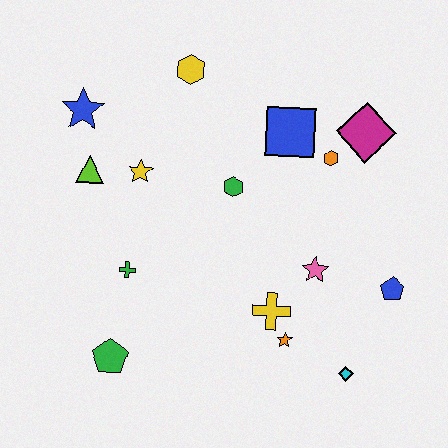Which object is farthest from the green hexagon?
The cyan diamond is farthest from the green hexagon.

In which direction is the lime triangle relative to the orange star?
The lime triangle is to the left of the orange star.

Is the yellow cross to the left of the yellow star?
No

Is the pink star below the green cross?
No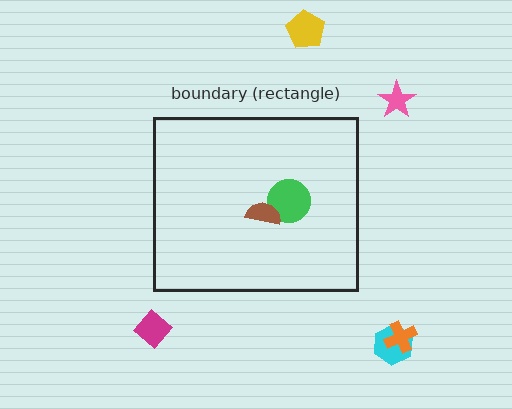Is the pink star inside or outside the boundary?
Outside.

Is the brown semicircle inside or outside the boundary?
Inside.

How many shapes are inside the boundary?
2 inside, 5 outside.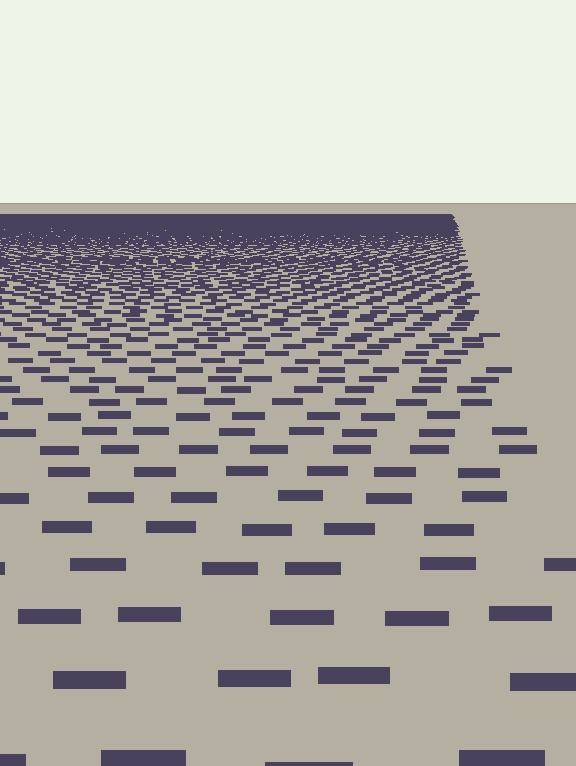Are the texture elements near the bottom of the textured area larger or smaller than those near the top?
Larger. Near the bottom, elements are closer to the viewer and appear at a bigger on-screen size.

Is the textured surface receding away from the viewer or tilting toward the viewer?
The surface is receding away from the viewer. Texture elements get smaller and denser toward the top.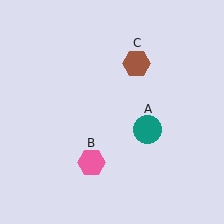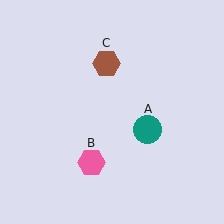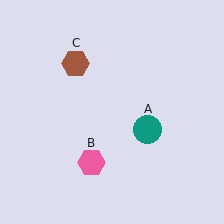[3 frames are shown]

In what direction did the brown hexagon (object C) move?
The brown hexagon (object C) moved left.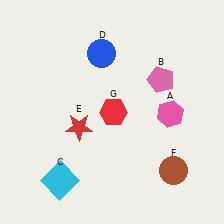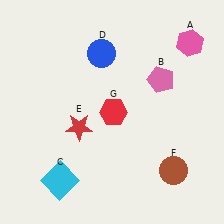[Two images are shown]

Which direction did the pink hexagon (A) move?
The pink hexagon (A) moved up.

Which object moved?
The pink hexagon (A) moved up.